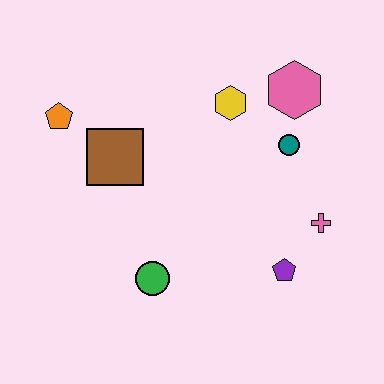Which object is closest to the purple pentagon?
The pink cross is closest to the purple pentagon.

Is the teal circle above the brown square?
Yes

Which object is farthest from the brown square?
The pink cross is farthest from the brown square.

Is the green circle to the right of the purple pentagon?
No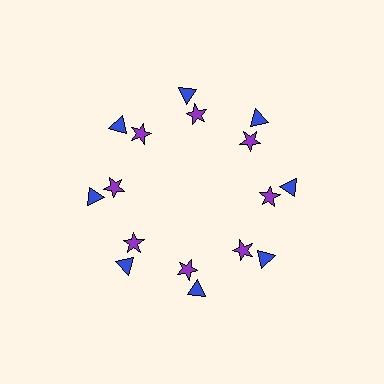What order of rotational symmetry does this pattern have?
This pattern has 8-fold rotational symmetry.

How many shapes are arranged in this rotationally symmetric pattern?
There are 16 shapes, arranged in 8 groups of 2.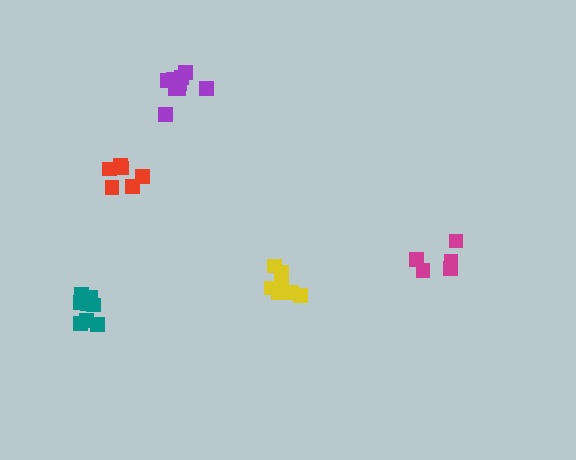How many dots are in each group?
Group 1: 9 dots, Group 2: 8 dots, Group 3: 6 dots, Group 4: 10 dots, Group 5: 5 dots (38 total).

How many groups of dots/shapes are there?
There are 5 groups.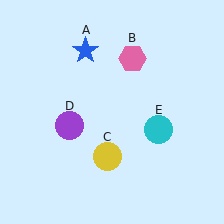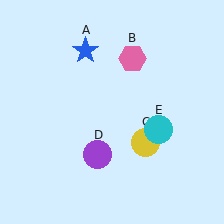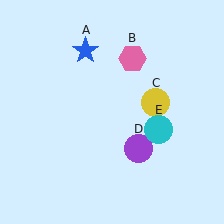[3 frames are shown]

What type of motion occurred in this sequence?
The yellow circle (object C), purple circle (object D) rotated counterclockwise around the center of the scene.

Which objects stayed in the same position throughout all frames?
Blue star (object A) and pink hexagon (object B) and cyan circle (object E) remained stationary.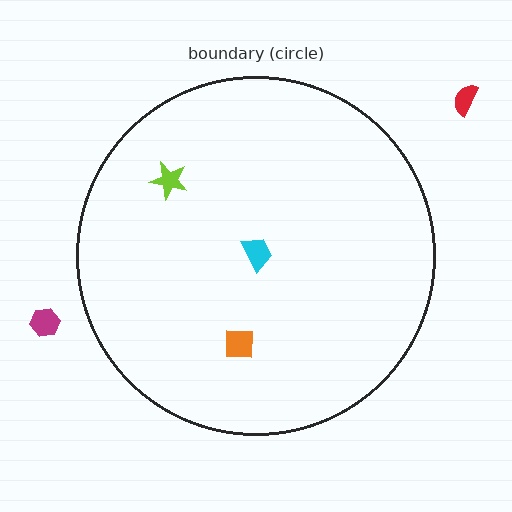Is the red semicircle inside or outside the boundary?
Outside.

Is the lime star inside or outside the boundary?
Inside.